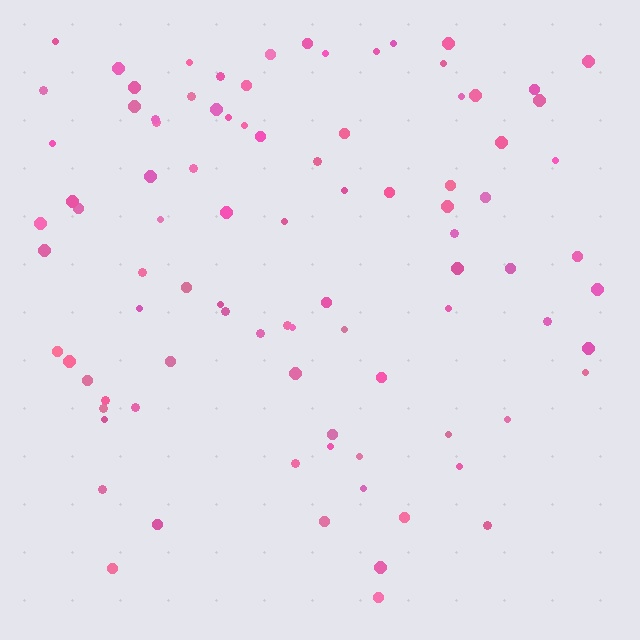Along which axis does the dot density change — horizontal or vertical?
Vertical.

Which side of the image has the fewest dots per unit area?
The bottom.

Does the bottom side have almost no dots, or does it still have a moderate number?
Still a moderate number, just noticeably fewer than the top.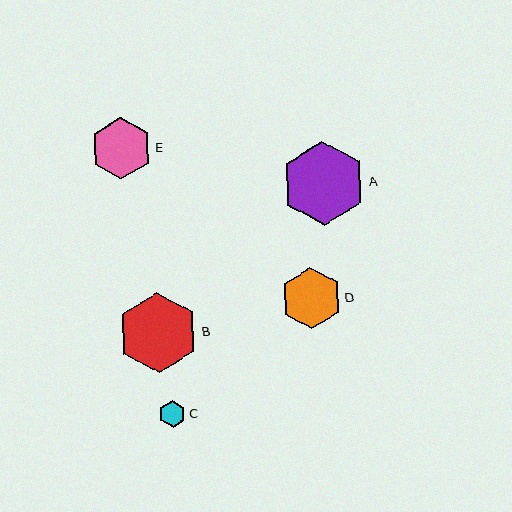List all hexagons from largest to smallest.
From largest to smallest: A, B, E, D, C.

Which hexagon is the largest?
Hexagon A is the largest with a size of approximately 84 pixels.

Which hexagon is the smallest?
Hexagon C is the smallest with a size of approximately 27 pixels.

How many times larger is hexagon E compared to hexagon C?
Hexagon E is approximately 2.3 times the size of hexagon C.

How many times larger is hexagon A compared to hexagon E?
Hexagon A is approximately 1.4 times the size of hexagon E.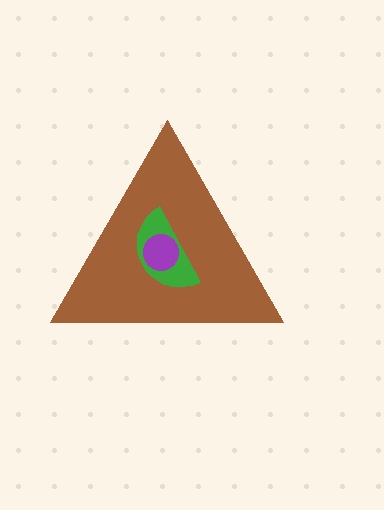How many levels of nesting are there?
3.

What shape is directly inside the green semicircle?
The purple circle.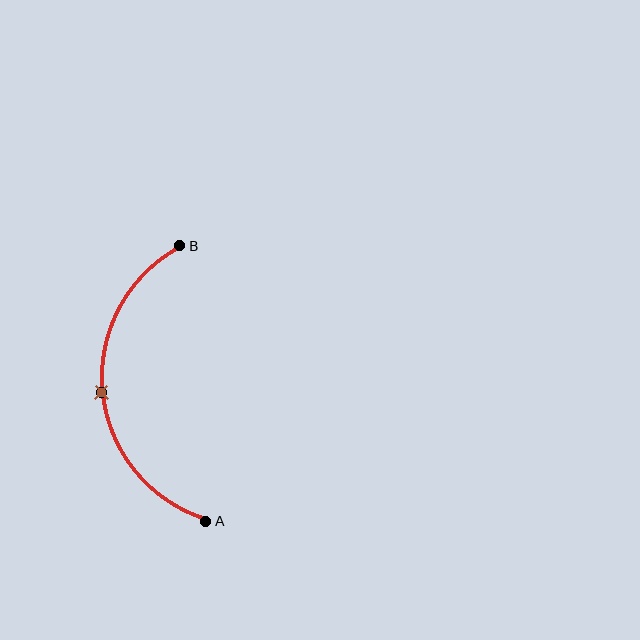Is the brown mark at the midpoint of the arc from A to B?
Yes. The brown mark lies on the arc at equal arc-length from both A and B — it is the arc midpoint.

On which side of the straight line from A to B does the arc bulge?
The arc bulges to the left of the straight line connecting A and B.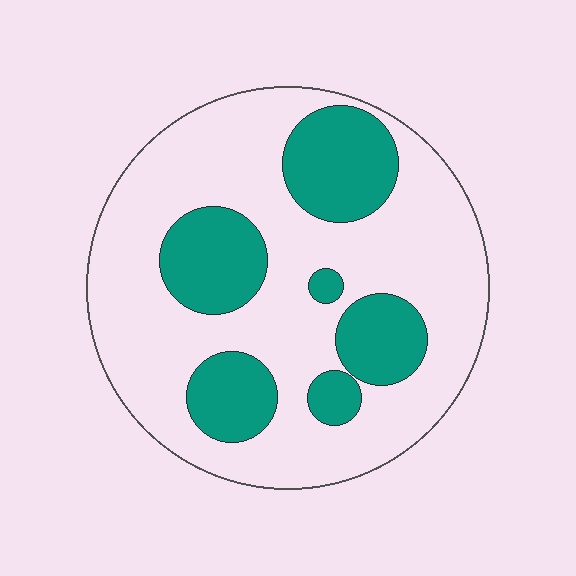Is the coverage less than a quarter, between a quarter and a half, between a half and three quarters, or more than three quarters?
Between a quarter and a half.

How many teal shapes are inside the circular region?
6.